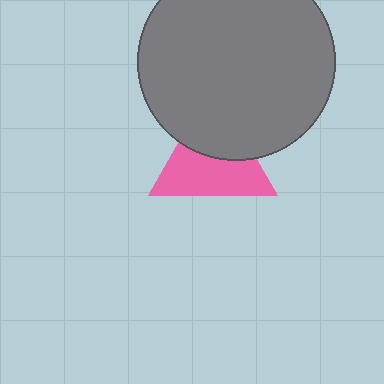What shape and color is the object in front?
The object in front is a gray circle.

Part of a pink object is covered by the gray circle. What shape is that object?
It is a triangle.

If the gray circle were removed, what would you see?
You would see the complete pink triangle.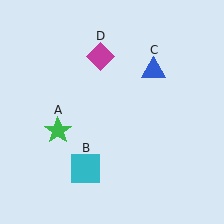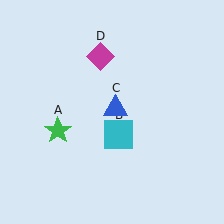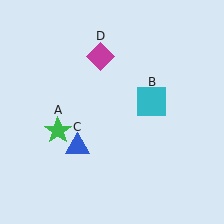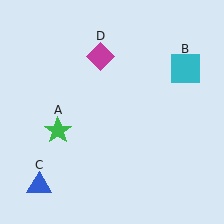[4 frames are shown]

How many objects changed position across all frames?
2 objects changed position: cyan square (object B), blue triangle (object C).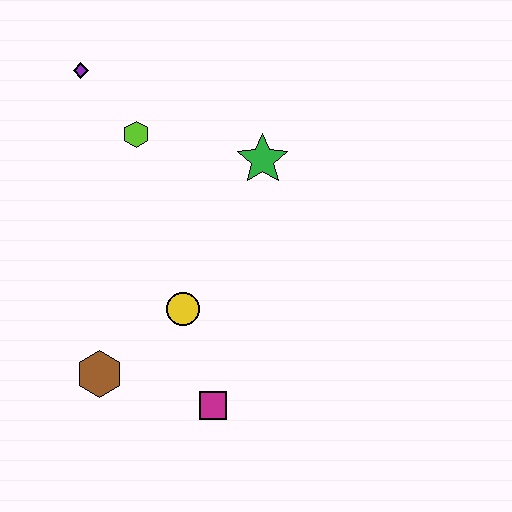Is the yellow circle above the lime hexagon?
No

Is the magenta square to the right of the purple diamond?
Yes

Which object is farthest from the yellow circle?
The purple diamond is farthest from the yellow circle.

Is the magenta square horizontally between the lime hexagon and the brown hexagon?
No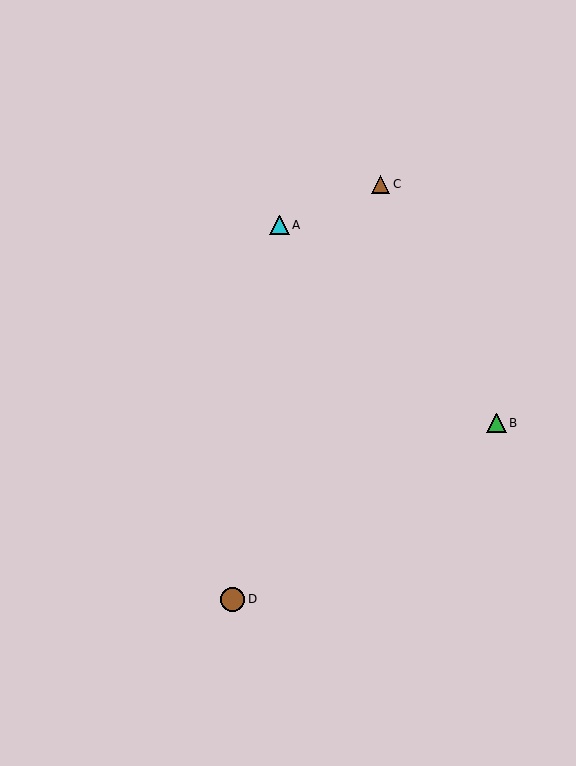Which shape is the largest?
The brown circle (labeled D) is the largest.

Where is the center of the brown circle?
The center of the brown circle is at (233, 599).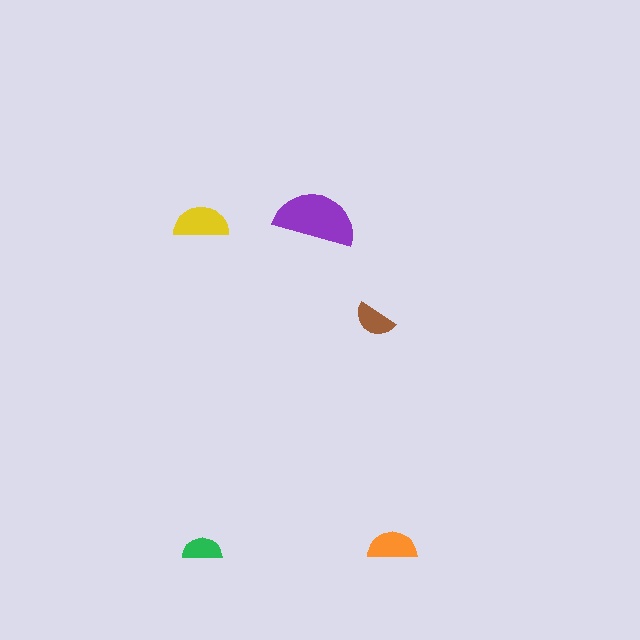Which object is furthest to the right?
The orange semicircle is rightmost.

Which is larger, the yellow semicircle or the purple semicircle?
The purple one.